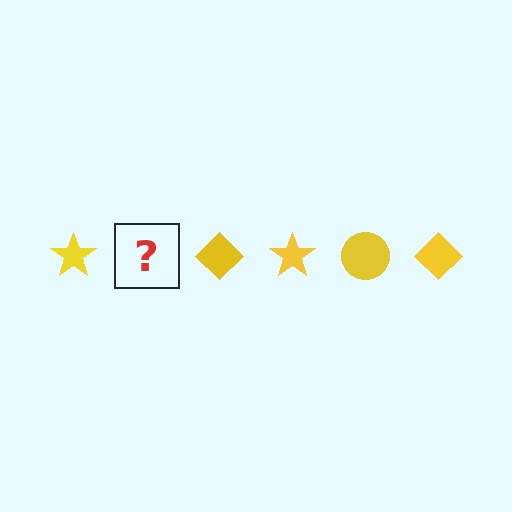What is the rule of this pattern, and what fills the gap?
The rule is that the pattern cycles through star, circle, diamond shapes in yellow. The gap should be filled with a yellow circle.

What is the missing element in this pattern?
The missing element is a yellow circle.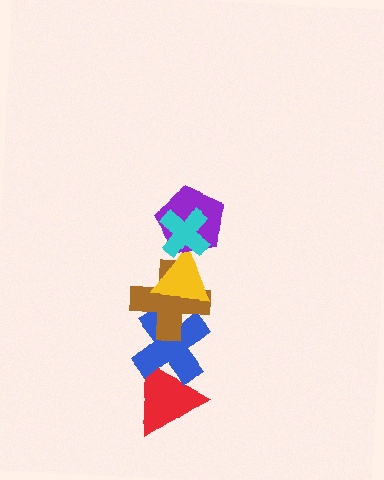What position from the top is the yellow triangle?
The yellow triangle is 3rd from the top.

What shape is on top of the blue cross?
The brown cross is on top of the blue cross.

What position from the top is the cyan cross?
The cyan cross is 1st from the top.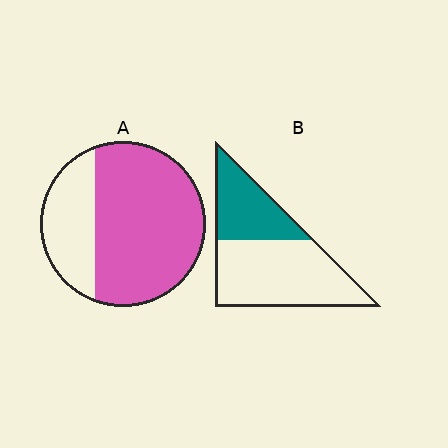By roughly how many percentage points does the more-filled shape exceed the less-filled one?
By roughly 35 percentage points (A over B).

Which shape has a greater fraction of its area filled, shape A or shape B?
Shape A.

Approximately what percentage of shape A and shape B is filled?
A is approximately 70% and B is approximately 35%.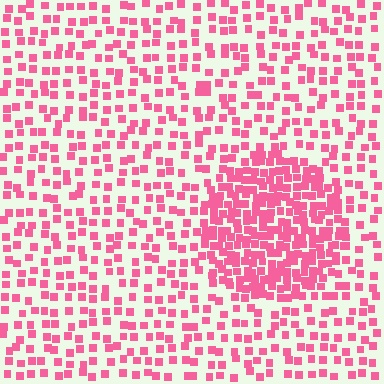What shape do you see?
I see a circle.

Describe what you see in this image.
The image contains small pink elements arranged at two different densities. A circle-shaped region is visible where the elements are more densely packed than the surrounding area.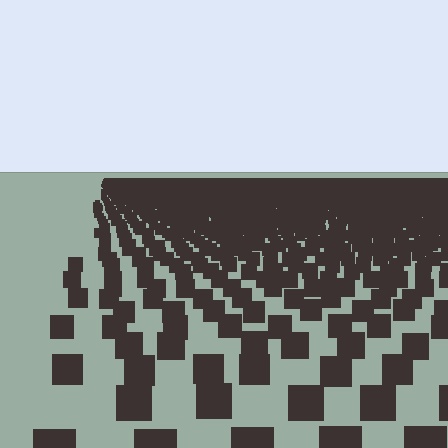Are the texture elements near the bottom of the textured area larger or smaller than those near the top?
Larger. Near the bottom, elements are closer to the viewer and appear at a bigger on-screen size.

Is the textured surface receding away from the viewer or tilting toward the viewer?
The surface is receding away from the viewer. Texture elements get smaller and denser toward the top.